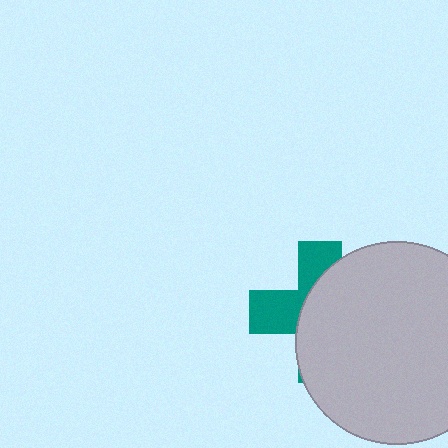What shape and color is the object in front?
The object in front is a light gray circle.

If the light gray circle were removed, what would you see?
You would see the complete teal cross.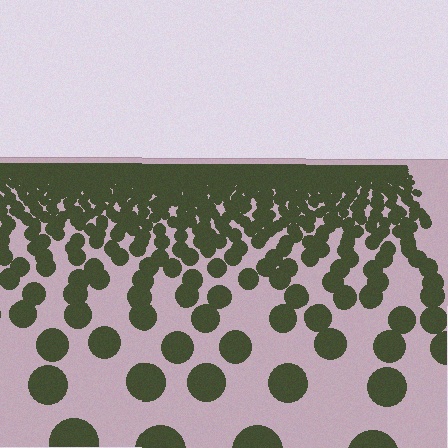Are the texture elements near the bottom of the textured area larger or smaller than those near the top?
Larger. Near the bottom, elements are closer to the viewer and appear at a bigger on-screen size.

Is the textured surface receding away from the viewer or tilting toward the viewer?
The surface is receding away from the viewer. Texture elements get smaller and denser toward the top.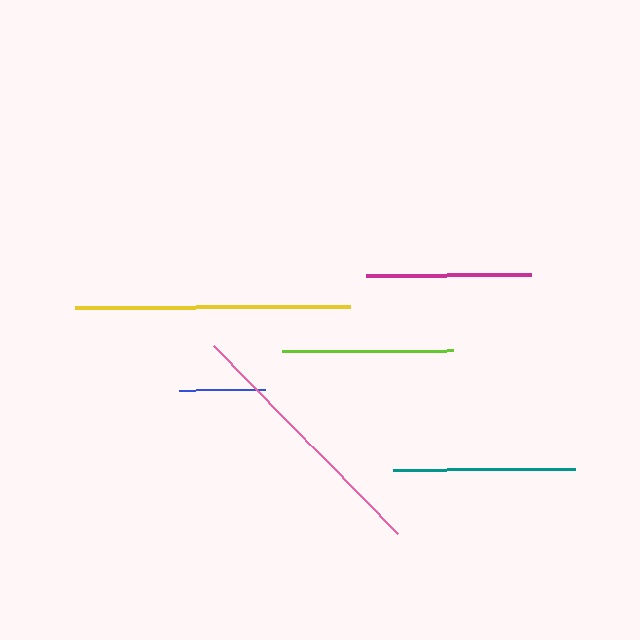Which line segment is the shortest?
The blue line is the shortest at approximately 86 pixels.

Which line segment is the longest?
The yellow line is the longest at approximately 274 pixels.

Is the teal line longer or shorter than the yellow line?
The yellow line is longer than the teal line.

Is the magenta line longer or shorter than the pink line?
The pink line is longer than the magenta line.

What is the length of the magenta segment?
The magenta segment is approximately 166 pixels long.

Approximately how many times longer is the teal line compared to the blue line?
The teal line is approximately 2.1 times the length of the blue line.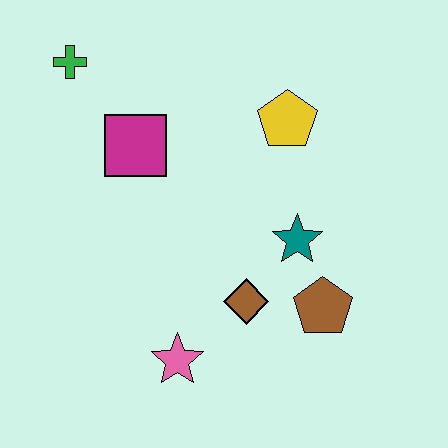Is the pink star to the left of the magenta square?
No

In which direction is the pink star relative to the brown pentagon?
The pink star is to the left of the brown pentagon.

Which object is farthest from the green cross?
The brown pentagon is farthest from the green cross.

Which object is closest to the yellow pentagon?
The teal star is closest to the yellow pentagon.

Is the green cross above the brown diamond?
Yes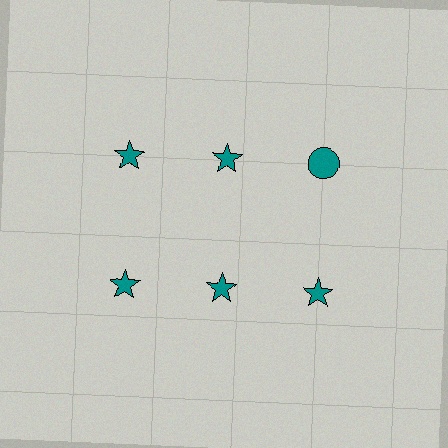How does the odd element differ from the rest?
It has a different shape: circle instead of star.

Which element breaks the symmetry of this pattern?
The teal circle in the top row, center column breaks the symmetry. All other shapes are teal stars.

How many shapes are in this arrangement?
There are 6 shapes arranged in a grid pattern.